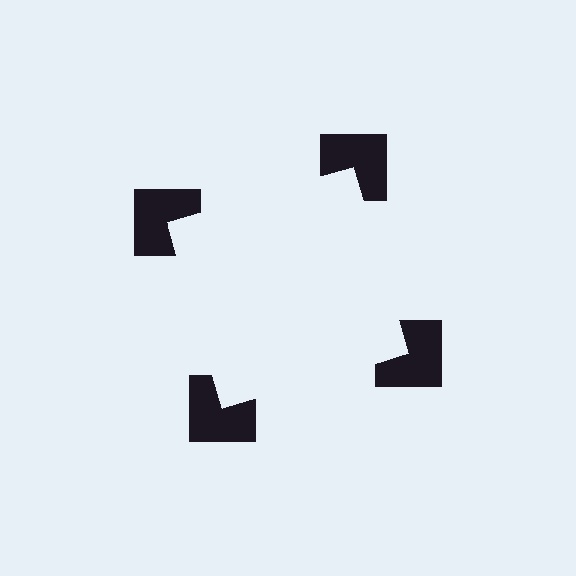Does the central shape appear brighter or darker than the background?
It typically appears slightly brighter than the background, even though no actual brightness change is drawn.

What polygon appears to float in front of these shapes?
An illusory square — its edges are inferred from the aligned wedge cuts in the notched squares, not physically drawn.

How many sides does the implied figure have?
4 sides.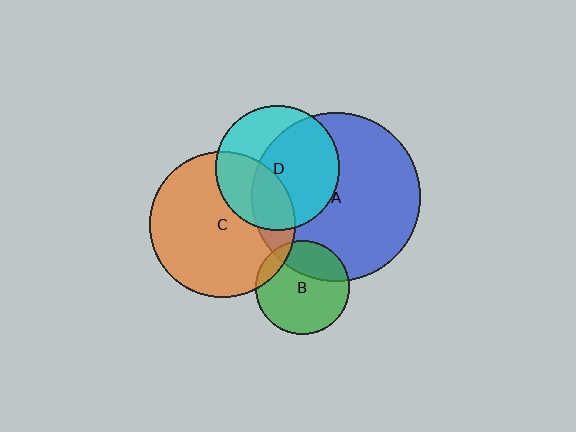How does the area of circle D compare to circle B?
Approximately 1.8 times.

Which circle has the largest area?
Circle A (blue).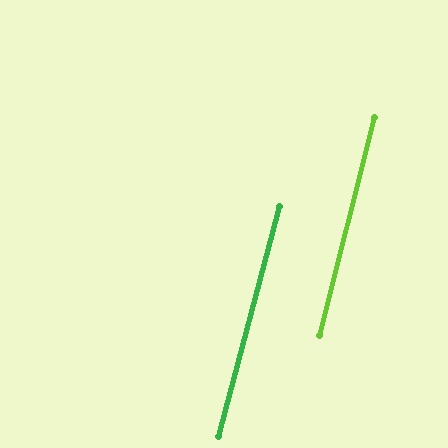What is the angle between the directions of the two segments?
Approximately 1 degree.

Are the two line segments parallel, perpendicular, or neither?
Parallel — their directions differ by only 0.8°.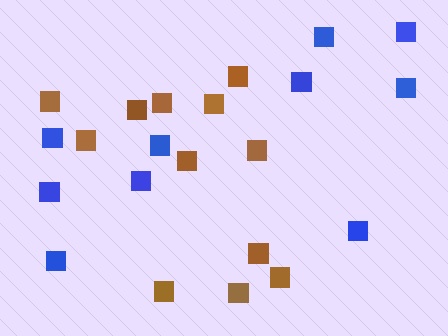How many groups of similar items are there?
There are 2 groups: one group of blue squares (10) and one group of brown squares (12).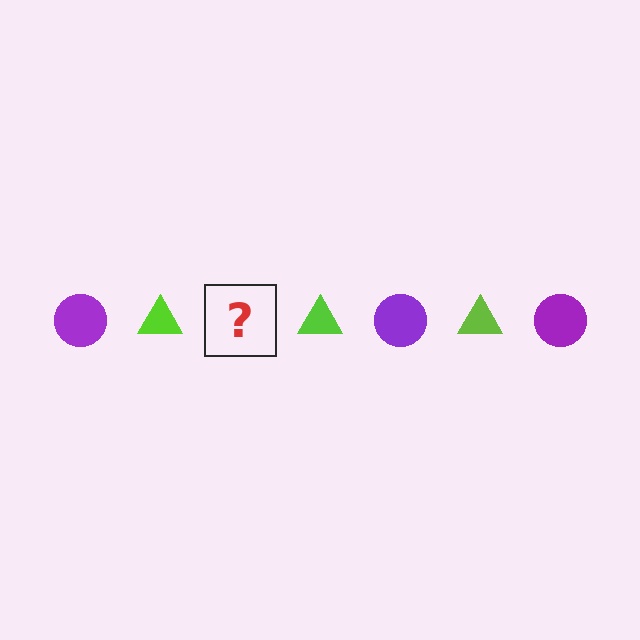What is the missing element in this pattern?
The missing element is a purple circle.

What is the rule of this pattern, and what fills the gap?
The rule is that the pattern alternates between purple circle and lime triangle. The gap should be filled with a purple circle.